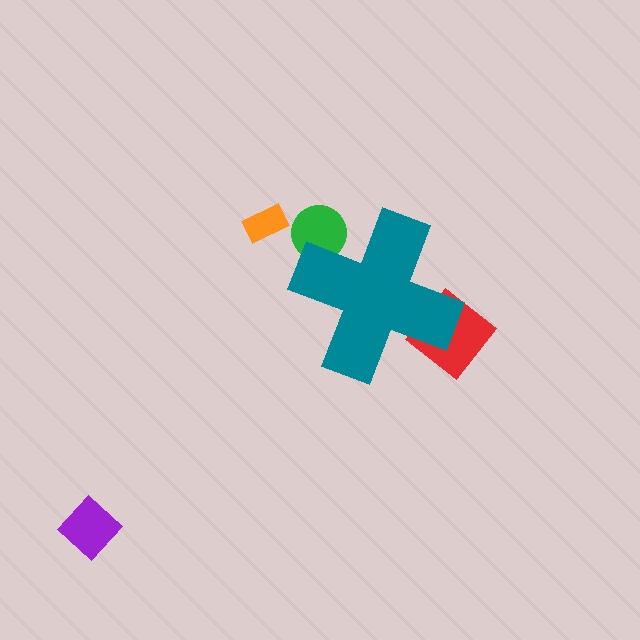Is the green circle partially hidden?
Yes, the green circle is partially hidden behind the teal cross.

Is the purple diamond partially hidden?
No, the purple diamond is fully visible.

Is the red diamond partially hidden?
Yes, the red diamond is partially hidden behind the teal cross.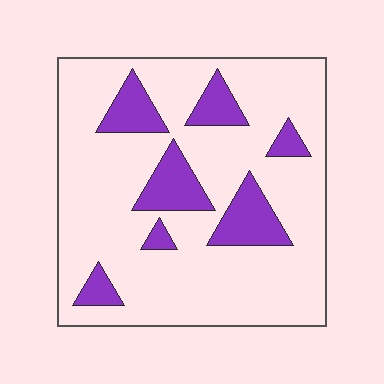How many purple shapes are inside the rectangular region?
7.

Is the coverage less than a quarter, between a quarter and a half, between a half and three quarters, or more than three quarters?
Less than a quarter.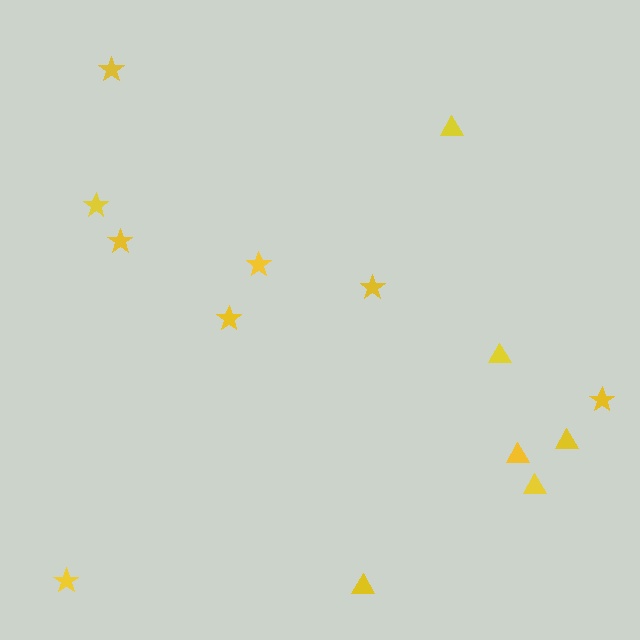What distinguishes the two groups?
There are 2 groups: one group of stars (8) and one group of triangles (6).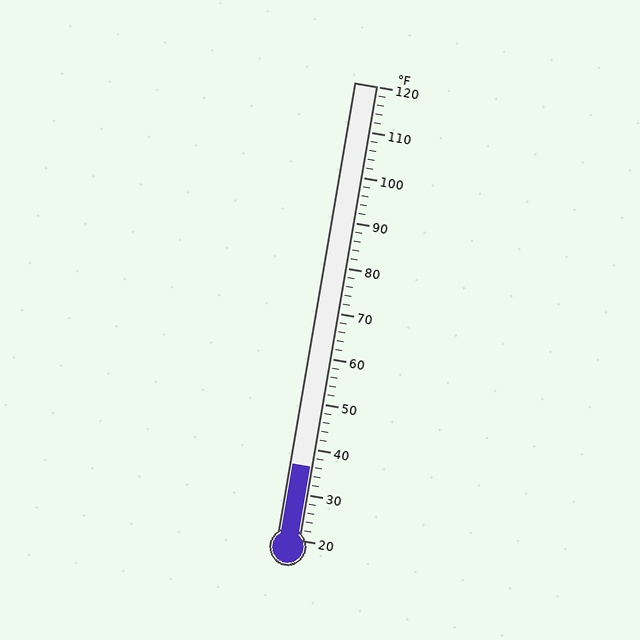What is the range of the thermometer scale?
The thermometer scale ranges from 20°F to 120°F.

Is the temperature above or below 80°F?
The temperature is below 80°F.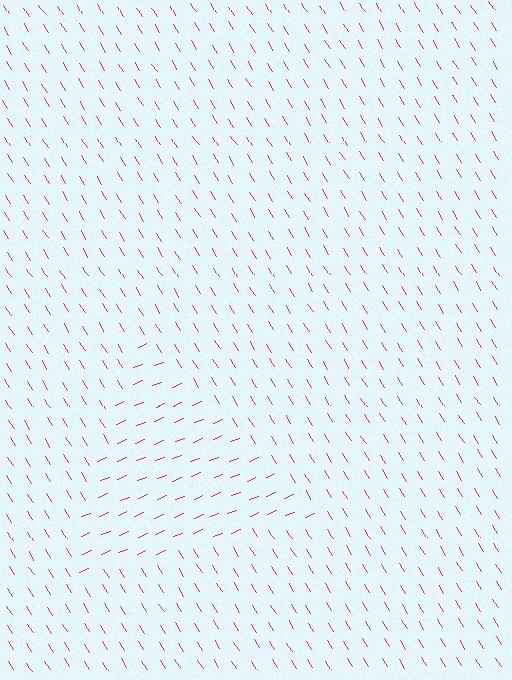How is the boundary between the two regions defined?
The boundary is defined purely by a change in line orientation (approximately 81 degrees difference). All lines are the same color and thickness.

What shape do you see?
I see a triangle.